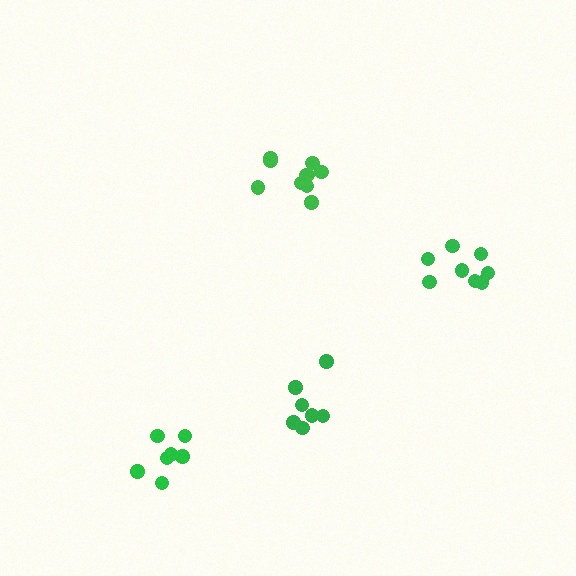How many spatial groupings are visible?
There are 4 spatial groupings.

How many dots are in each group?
Group 1: 7 dots, Group 2: 7 dots, Group 3: 10 dots, Group 4: 8 dots (32 total).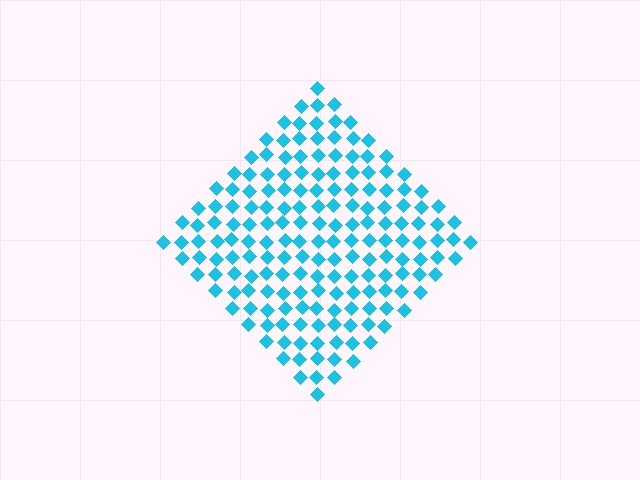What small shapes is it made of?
It is made of small diamonds.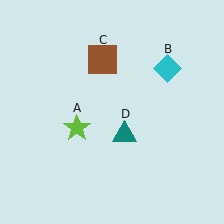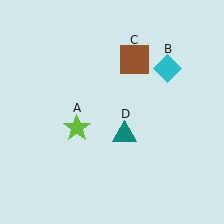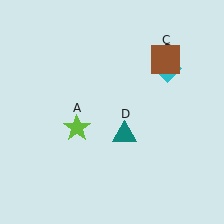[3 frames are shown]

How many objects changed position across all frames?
1 object changed position: brown square (object C).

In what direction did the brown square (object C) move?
The brown square (object C) moved right.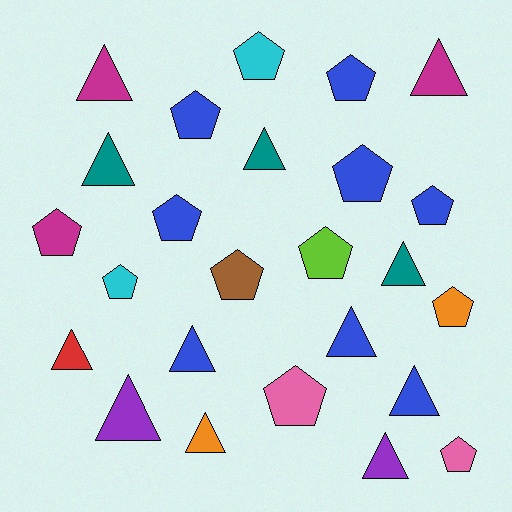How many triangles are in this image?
There are 12 triangles.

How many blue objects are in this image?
There are 8 blue objects.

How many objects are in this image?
There are 25 objects.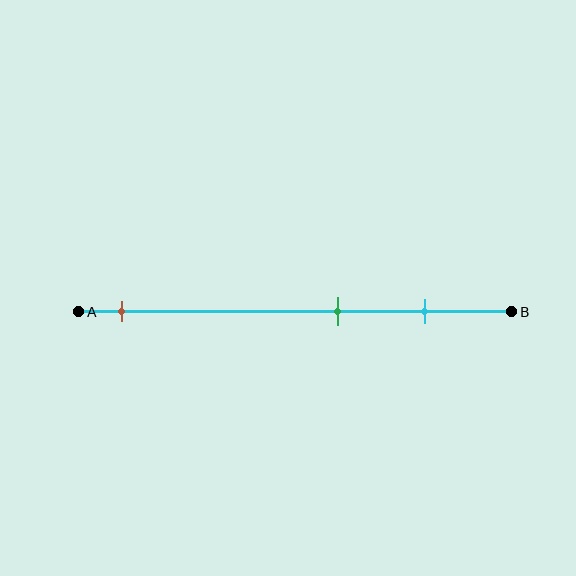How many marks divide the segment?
There are 3 marks dividing the segment.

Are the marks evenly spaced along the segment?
No, the marks are not evenly spaced.